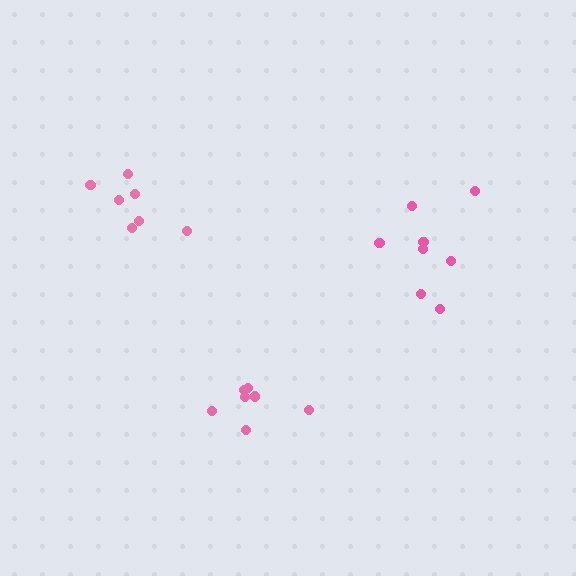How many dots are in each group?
Group 1: 7 dots, Group 2: 8 dots, Group 3: 7 dots (22 total).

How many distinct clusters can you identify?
There are 3 distinct clusters.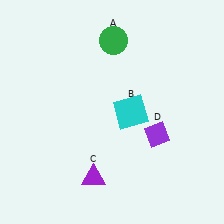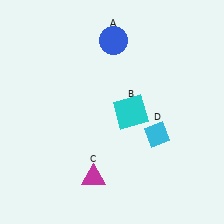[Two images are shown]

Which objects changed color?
A changed from green to blue. C changed from purple to magenta. D changed from purple to cyan.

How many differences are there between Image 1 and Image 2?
There are 3 differences between the two images.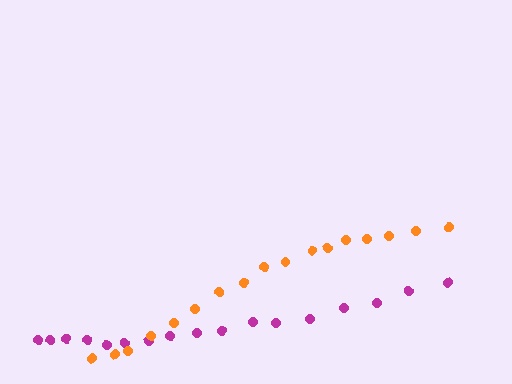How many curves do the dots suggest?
There are 2 distinct paths.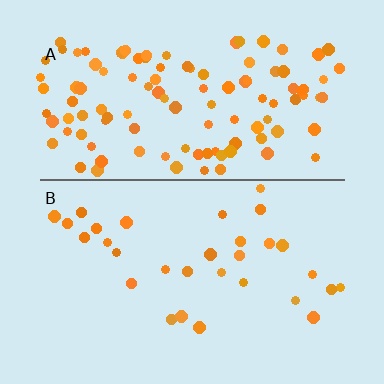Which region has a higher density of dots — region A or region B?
A (the top).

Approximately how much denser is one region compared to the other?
Approximately 3.7× — region A over region B.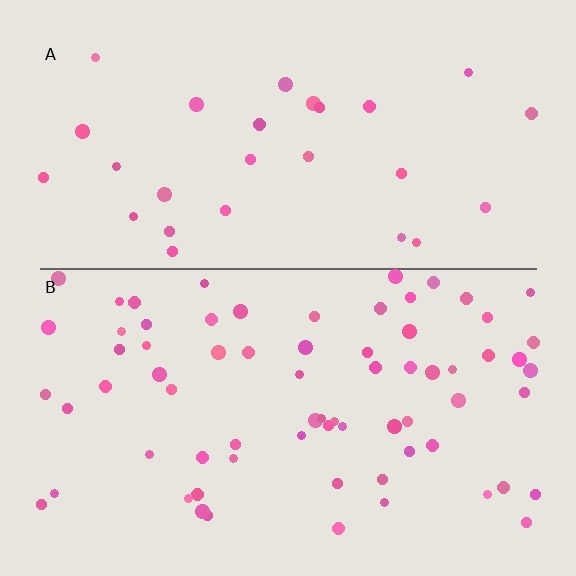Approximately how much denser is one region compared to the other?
Approximately 2.5× — region B over region A.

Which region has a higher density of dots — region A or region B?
B (the bottom).